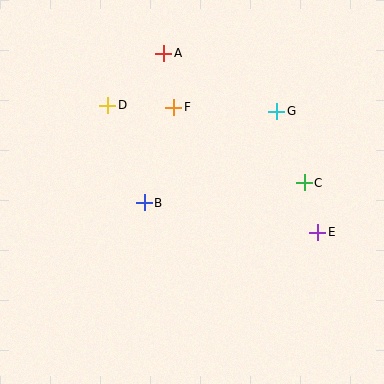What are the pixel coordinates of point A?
Point A is at (164, 53).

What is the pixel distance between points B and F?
The distance between B and F is 100 pixels.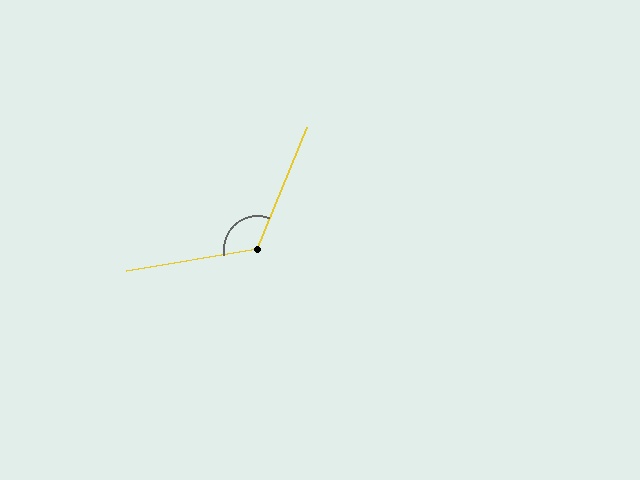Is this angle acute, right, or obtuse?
It is obtuse.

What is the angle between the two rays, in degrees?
Approximately 122 degrees.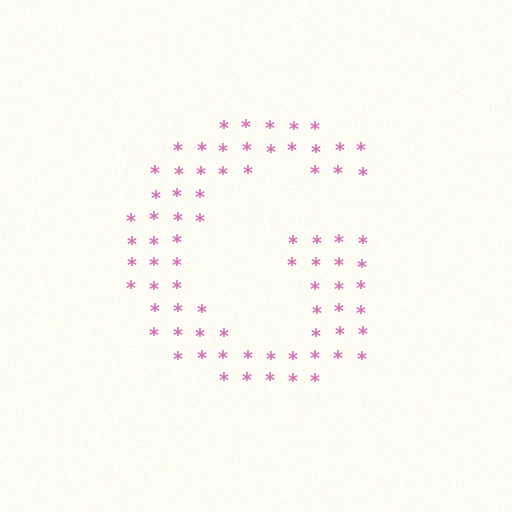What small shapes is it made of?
It is made of small asterisks.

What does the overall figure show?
The overall figure shows the letter G.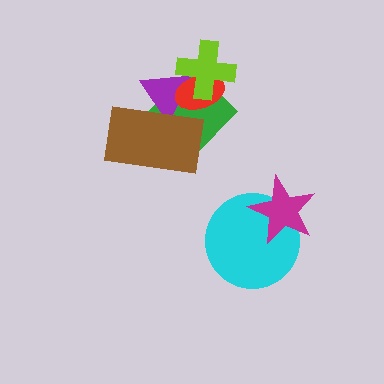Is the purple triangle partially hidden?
Yes, it is partially covered by another shape.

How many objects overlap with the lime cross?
3 objects overlap with the lime cross.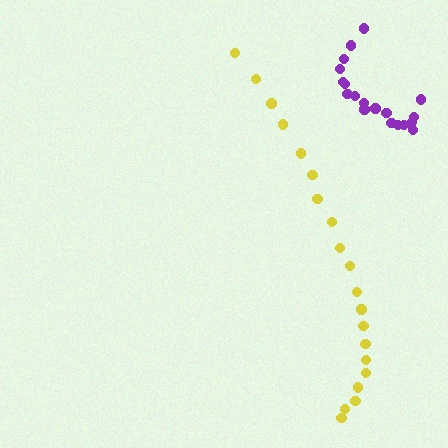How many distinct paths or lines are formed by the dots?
There are 2 distinct paths.